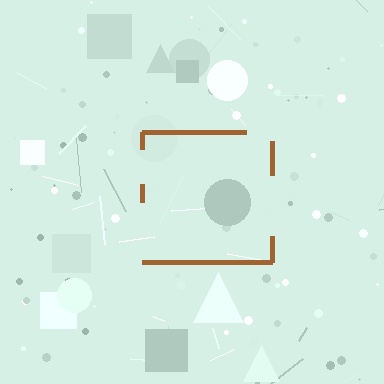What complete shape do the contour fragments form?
The contour fragments form a square.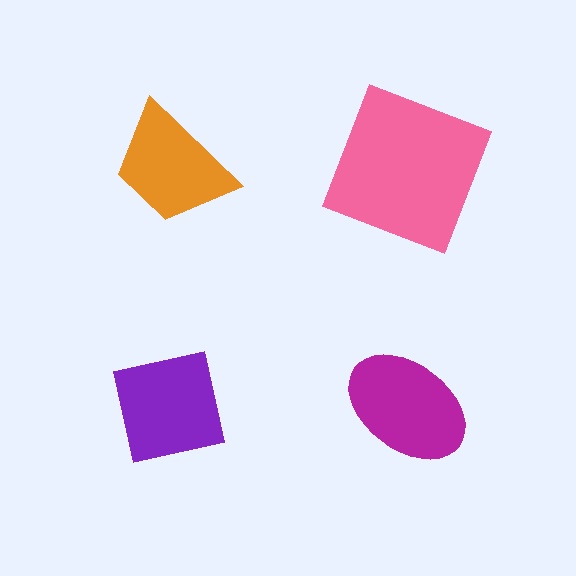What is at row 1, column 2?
A pink square.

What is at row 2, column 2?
A magenta ellipse.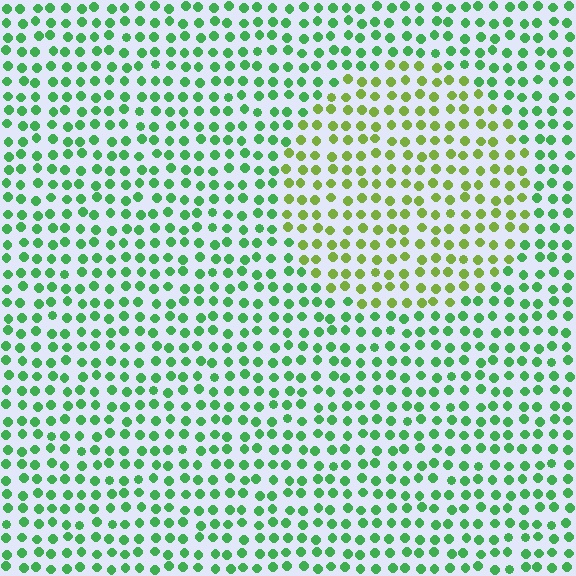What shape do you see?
I see a circle.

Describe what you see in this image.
The image is filled with small green elements in a uniform arrangement. A circle-shaped region is visible where the elements are tinted to a slightly different hue, forming a subtle color boundary.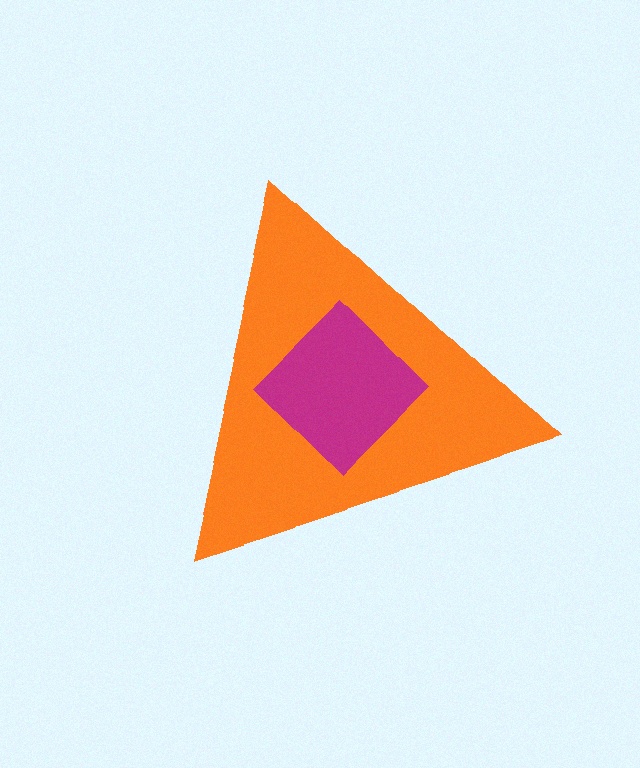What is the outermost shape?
The orange triangle.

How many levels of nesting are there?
2.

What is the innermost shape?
The magenta diamond.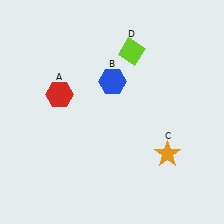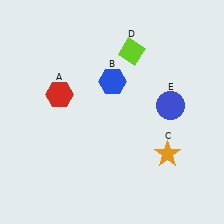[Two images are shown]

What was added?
A blue circle (E) was added in Image 2.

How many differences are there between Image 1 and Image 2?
There is 1 difference between the two images.